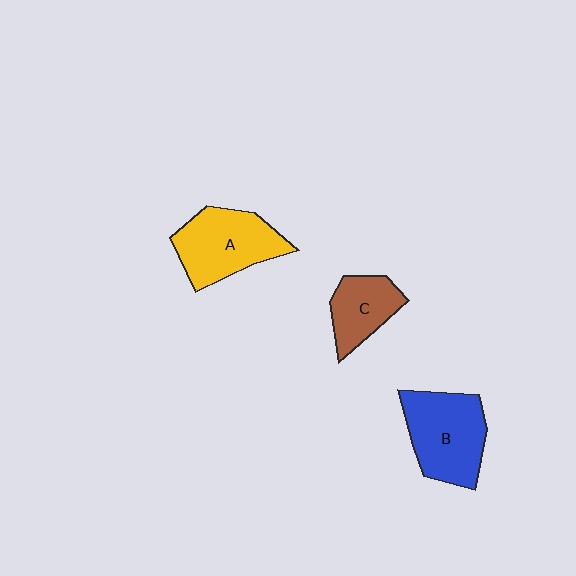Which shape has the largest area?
Shape B (blue).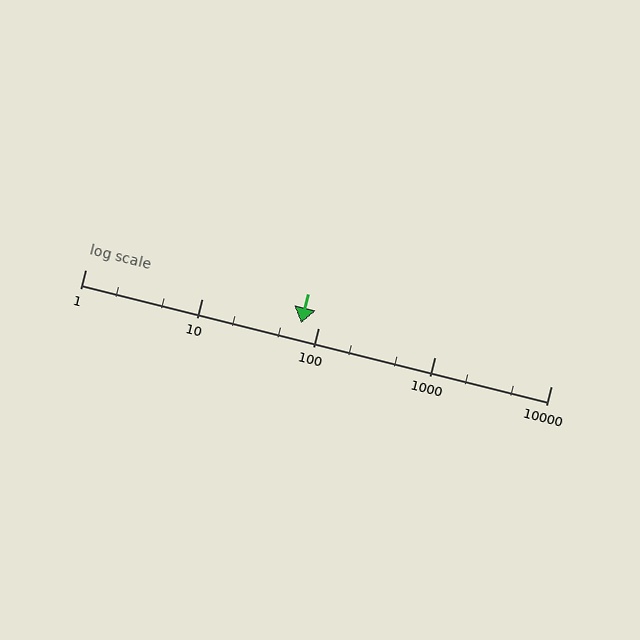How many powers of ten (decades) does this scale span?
The scale spans 4 decades, from 1 to 10000.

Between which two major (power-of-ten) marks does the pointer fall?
The pointer is between 10 and 100.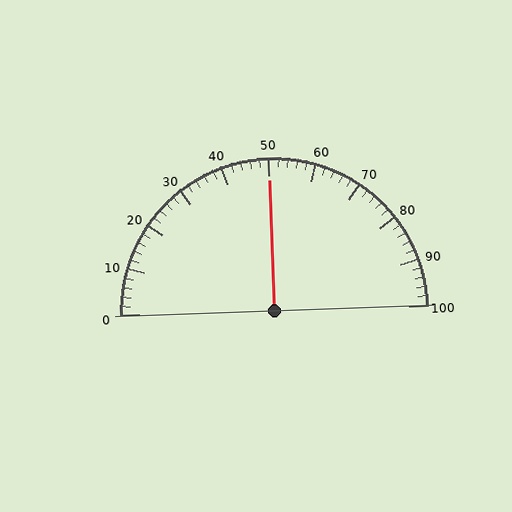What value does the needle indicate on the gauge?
The needle indicates approximately 50.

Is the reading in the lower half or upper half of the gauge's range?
The reading is in the upper half of the range (0 to 100).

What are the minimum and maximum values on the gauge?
The gauge ranges from 0 to 100.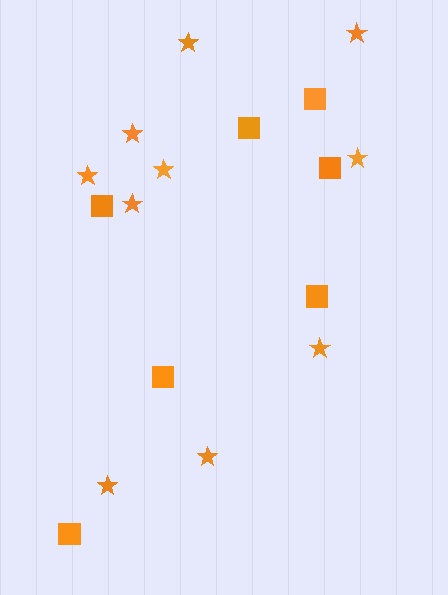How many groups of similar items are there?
There are 2 groups: one group of stars (10) and one group of squares (7).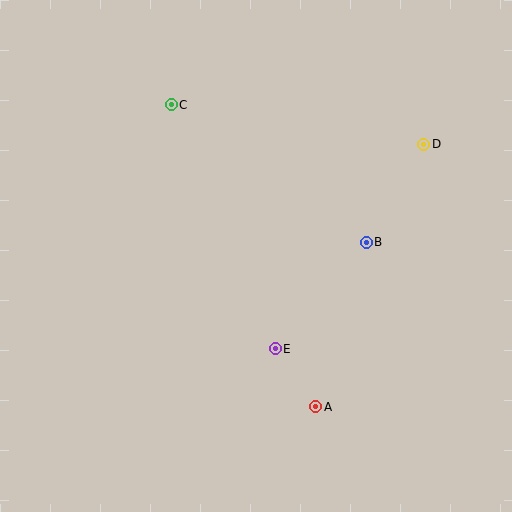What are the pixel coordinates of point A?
Point A is at (316, 407).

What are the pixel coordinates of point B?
Point B is at (366, 242).